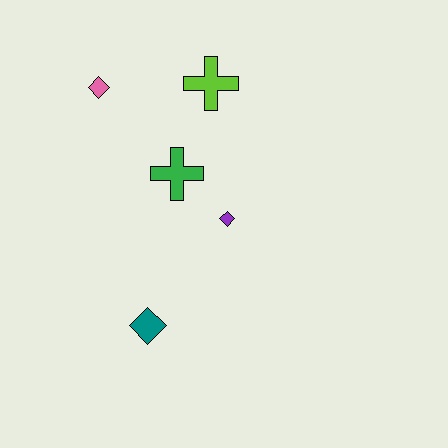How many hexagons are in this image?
There are no hexagons.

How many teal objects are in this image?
There is 1 teal object.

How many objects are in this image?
There are 5 objects.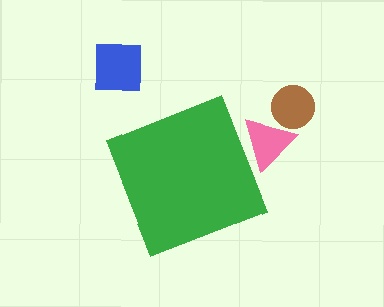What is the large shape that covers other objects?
A green diamond.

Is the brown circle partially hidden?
No, the brown circle is fully visible.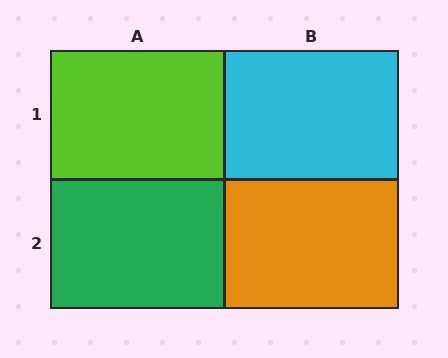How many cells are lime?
1 cell is lime.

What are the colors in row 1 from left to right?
Lime, cyan.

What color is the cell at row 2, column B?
Orange.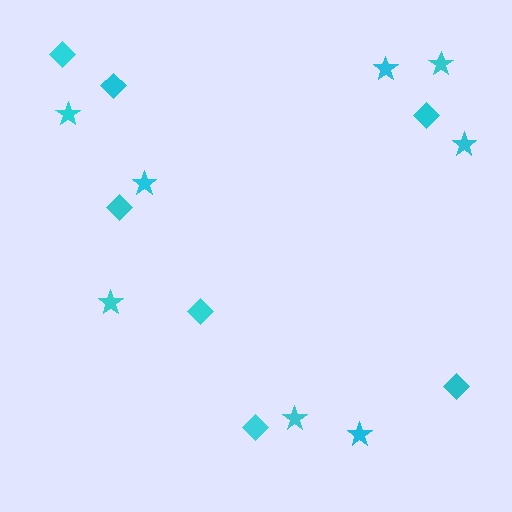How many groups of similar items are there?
There are 2 groups: one group of stars (8) and one group of diamonds (7).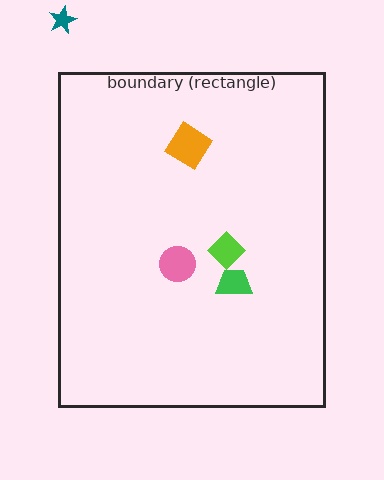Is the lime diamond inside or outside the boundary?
Inside.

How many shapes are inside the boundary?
4 inside, 1 outside.